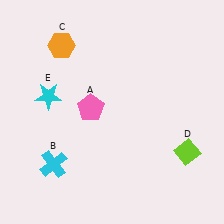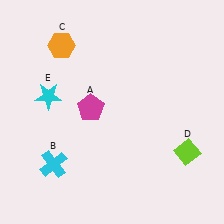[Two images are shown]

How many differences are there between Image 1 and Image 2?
There is 1 difference between the two images.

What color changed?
The pentagon (A) changed from pink in Image 1 to magenta in Image 2.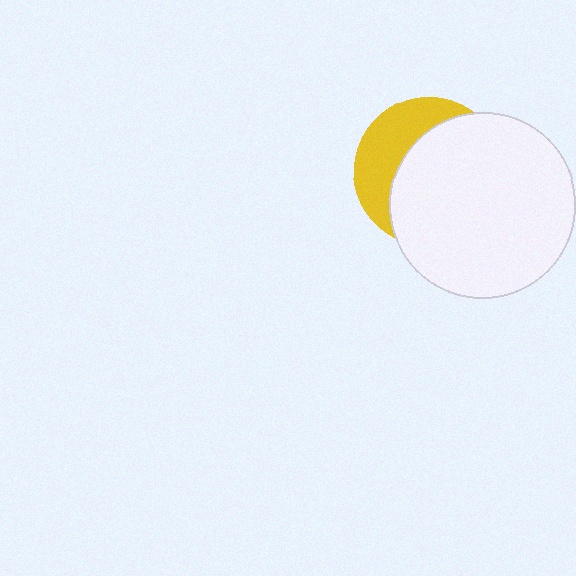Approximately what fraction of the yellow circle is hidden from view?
Roughly 65% of the yellow circle is hidden behind the white circle.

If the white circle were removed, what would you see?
You would see the complete yellow circle.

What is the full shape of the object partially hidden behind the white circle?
The partially hidden object is a yellow circle.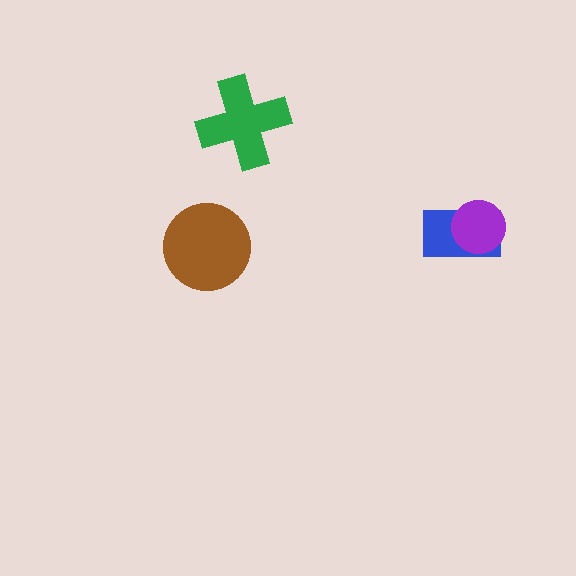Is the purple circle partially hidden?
No, no other shape covers it.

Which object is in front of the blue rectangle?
The purple circle is in front of the blue rectangle.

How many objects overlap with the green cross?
0 objects overlap with the green cross.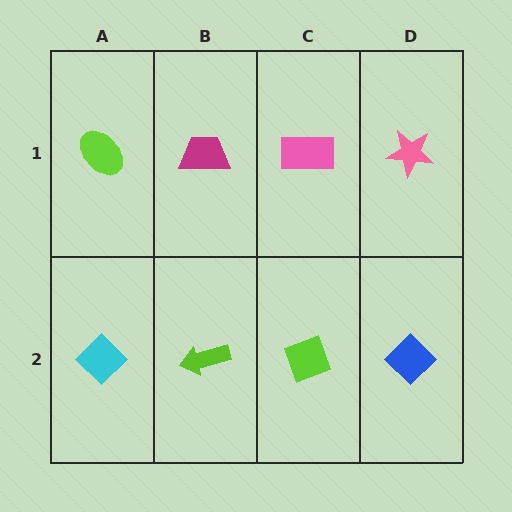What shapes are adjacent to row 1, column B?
A lime arrow (row 2, column B), a lime ellipse (row 1, column A), a pink rectangle (row 1, column C).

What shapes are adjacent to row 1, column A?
A cyan diamond (row 2, column A), a magenta trapezoid (row 1, column B).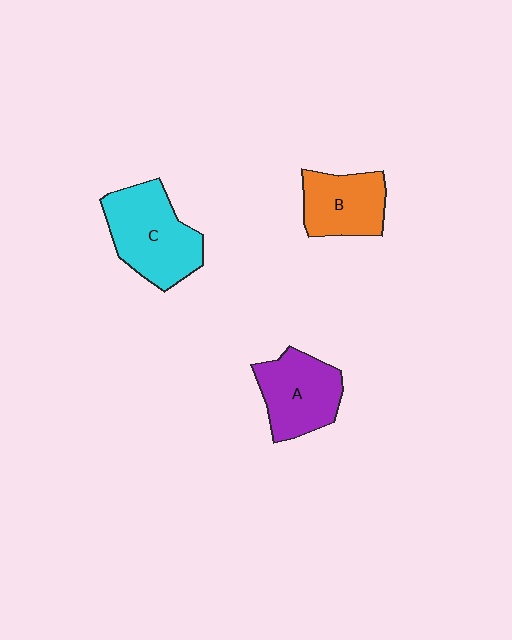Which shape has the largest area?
Shape C (cyan).